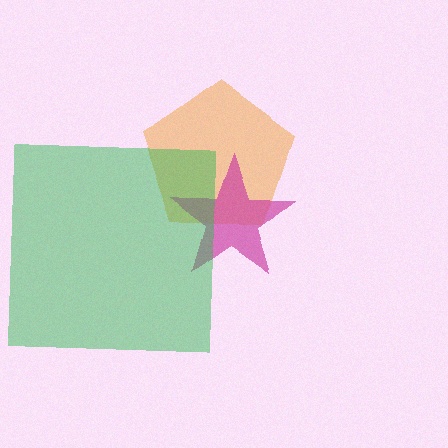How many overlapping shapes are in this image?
There are 3 overlapping shapes in the image.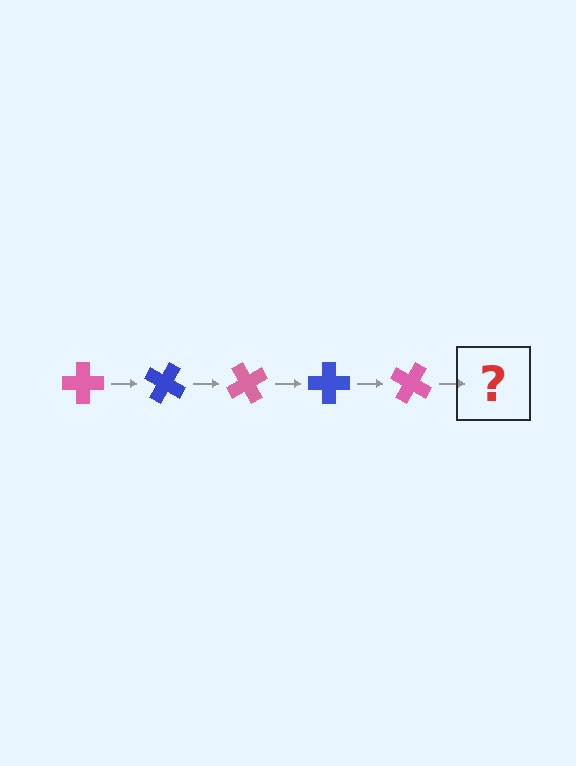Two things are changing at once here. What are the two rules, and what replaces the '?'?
The two rules are that it rotates 30 degrees each step and the color cycles through pink and blue. The '?' should be a blue cross, rotated 150 degrees from the start.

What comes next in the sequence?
The next element should be a blue cross, rotated 150 degrees from the start.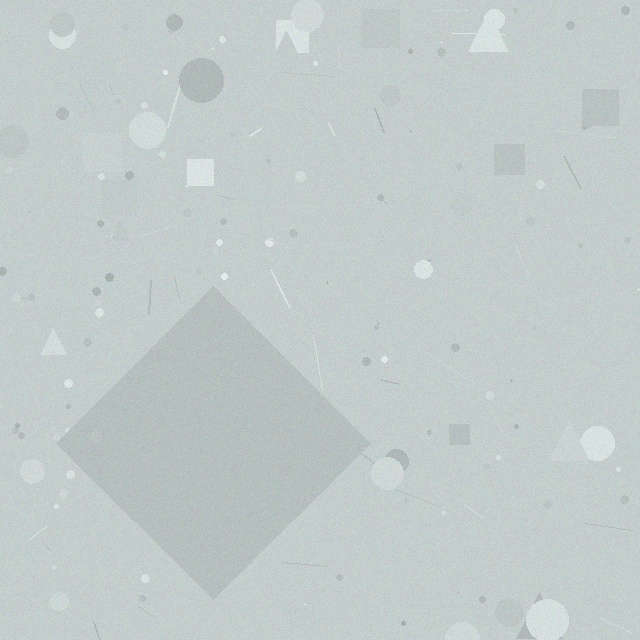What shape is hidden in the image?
A diamond is hidden in the image.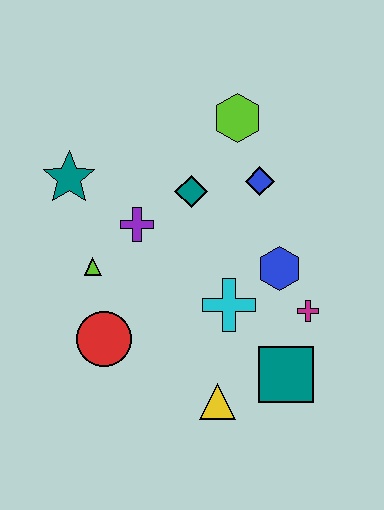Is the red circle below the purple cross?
Yes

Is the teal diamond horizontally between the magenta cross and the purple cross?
Yes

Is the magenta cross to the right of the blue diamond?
Yes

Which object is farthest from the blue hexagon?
The teal star is farthest from the blue hexagon.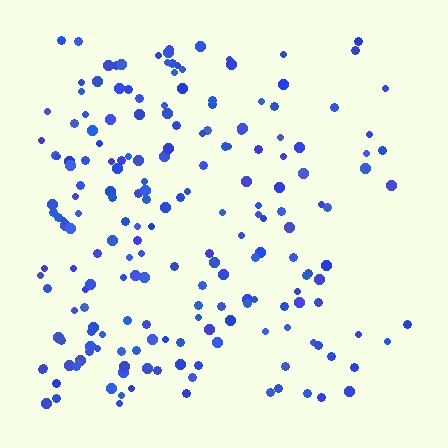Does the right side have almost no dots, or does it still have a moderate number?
Still a moderate number, just noticeably fewer than the left.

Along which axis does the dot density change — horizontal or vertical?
Horizontal.